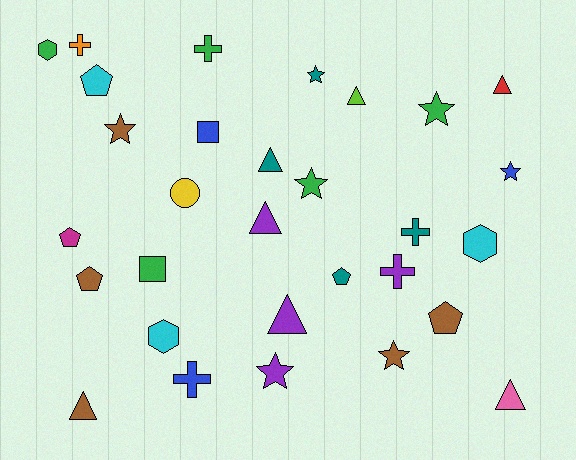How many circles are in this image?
There is 1 circle.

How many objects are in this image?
There are 30 objects.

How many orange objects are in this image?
There is 1 orange object.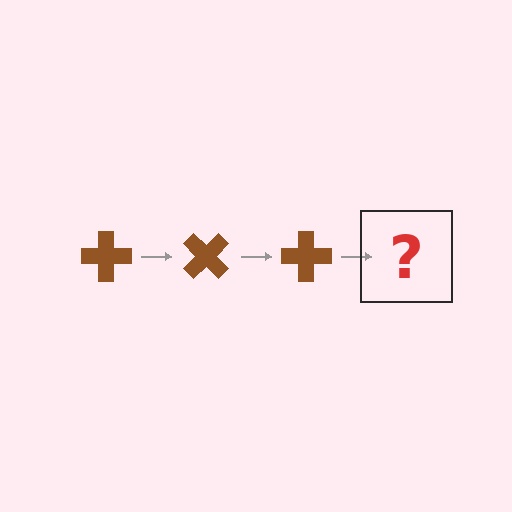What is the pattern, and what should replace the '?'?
The pattern is that the cross rotates 45 degrees each step. The '?' should be a brown cross rotated 135 degrees.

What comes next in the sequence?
The next element should be a brown cross rotated 135 degrees.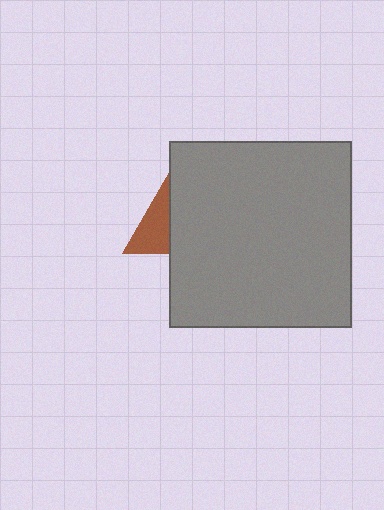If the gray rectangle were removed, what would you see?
You would see the complete brown triangle.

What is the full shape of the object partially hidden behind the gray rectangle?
The partially hidden object is a brown triangle.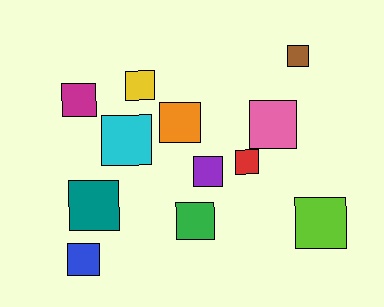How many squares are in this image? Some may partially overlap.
There are 12 squares.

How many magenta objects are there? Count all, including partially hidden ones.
There is 1 magenta object.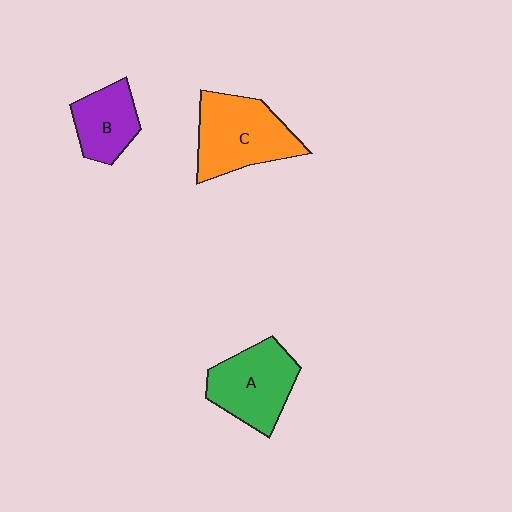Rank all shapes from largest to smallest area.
From largest to smallest: C (orange), A (green), B (purple).